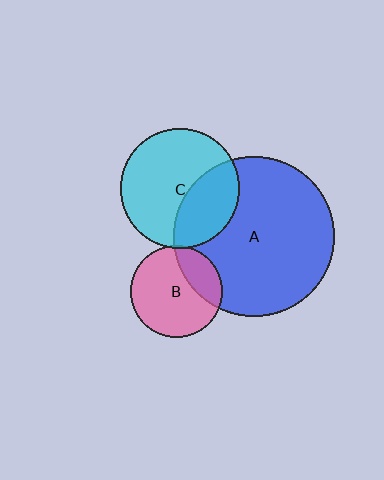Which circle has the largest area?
Circle A (blue).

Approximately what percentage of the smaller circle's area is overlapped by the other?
Approximately 35%.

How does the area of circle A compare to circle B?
Approximately 3.0 times.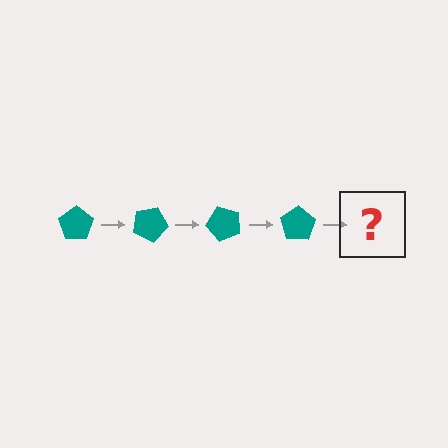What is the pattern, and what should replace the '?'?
The pattern is that the pentagon rotates 25 degrees each step. The '?' should be a teal pentagon rotated 100 degrees.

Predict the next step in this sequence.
The next step is a teal pentagon rotated 100 degrees.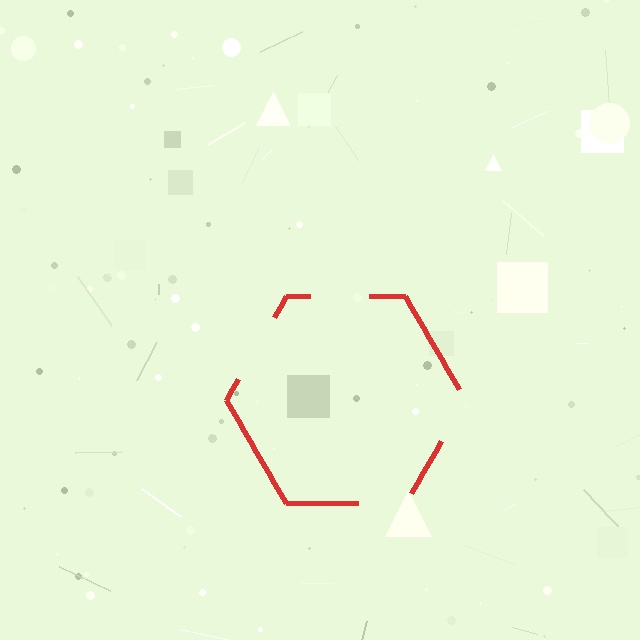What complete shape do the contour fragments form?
The contour fragments form a hexagon.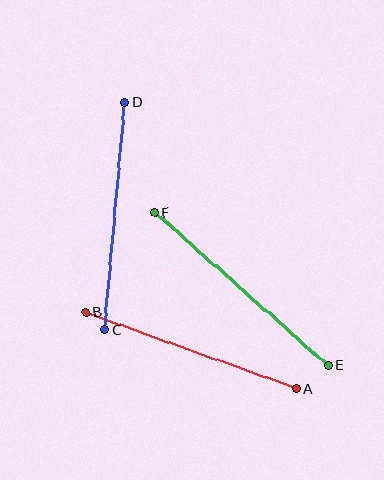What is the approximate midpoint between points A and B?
The midpoint is at approximately (191, 351) pixels.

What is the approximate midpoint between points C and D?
The midpoint is at approximately (115, 216) pixels.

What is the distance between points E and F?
The distance is approximately 231 pixels.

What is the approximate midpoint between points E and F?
The midpoint is at approximately (241, 289) pixels.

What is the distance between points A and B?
The distance is approximately 224 pixels.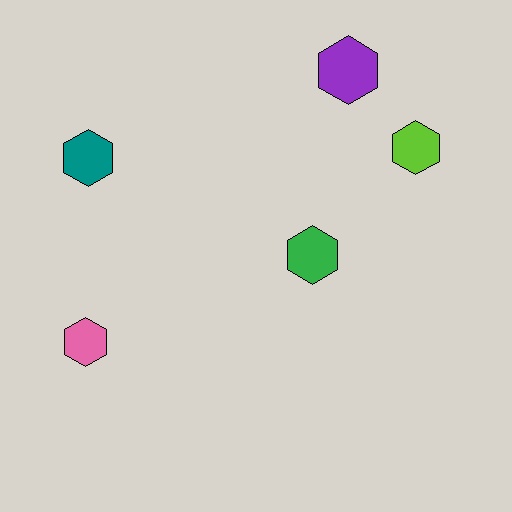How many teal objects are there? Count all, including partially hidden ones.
There is 1 teal object.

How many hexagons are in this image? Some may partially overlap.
There are 5 hexagons.